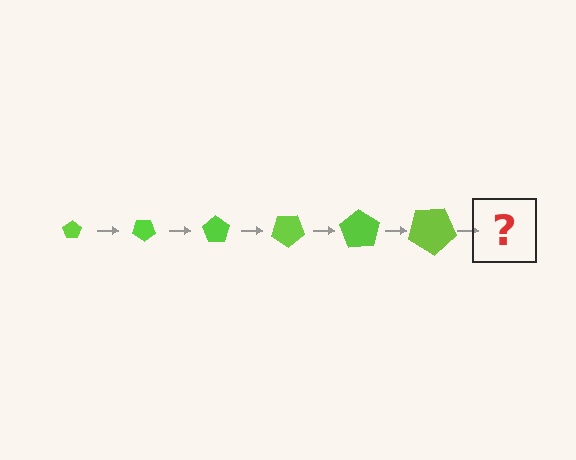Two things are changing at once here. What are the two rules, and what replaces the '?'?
The two rules are that the pentagon grows larger each step and it rotates 35 degrees each step. The '?' should be a pentagon, larger than the previous one and rotated 210 degrees from the start.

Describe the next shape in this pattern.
It should be a pentagon, larger than the previous one and rotated 210 degrees from the start.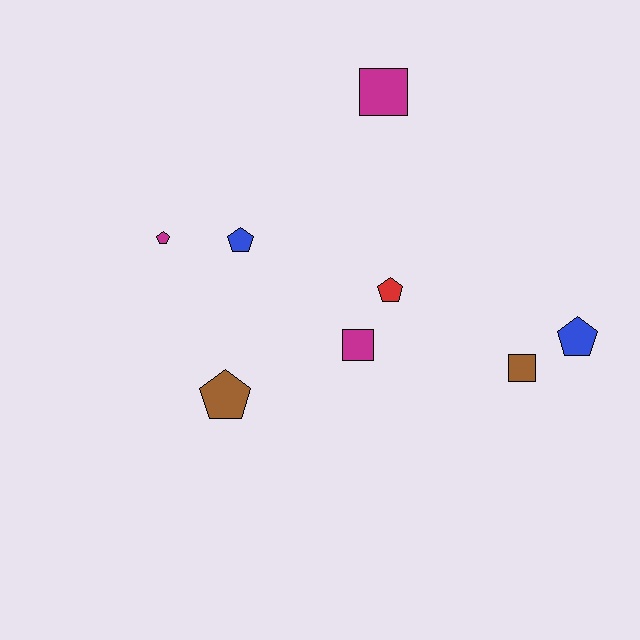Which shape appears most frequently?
Pentagon, with 5 objects.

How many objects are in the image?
There are 8 objects.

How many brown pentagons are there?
There is 1 brown pentagon.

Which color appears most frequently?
Magenta, with 3 objects.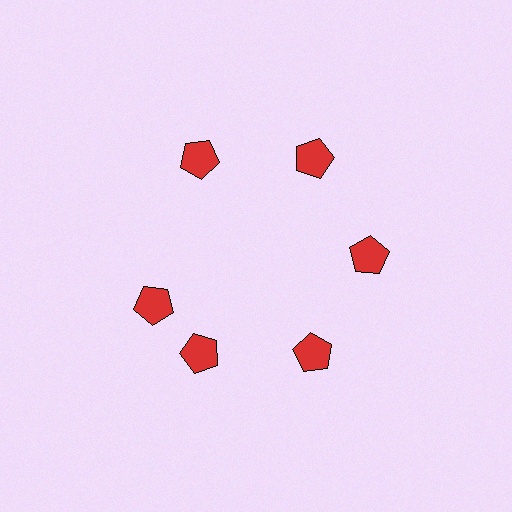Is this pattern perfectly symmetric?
No. The 6 red pentagons are arranged in a ring, but one element near the 9 o'clock position is rotated out of alignment along the ring, breaking the 6-fold rotational symmetry.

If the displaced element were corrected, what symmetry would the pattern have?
It would have 6-fold rotational symmetry — the pattern would map onto itself every 60 degrees.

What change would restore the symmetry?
The symmetry would be restored by rotating it back into even spacing with its neighbors so that all 6 pentagons sit at equal angles and equal distance from the center.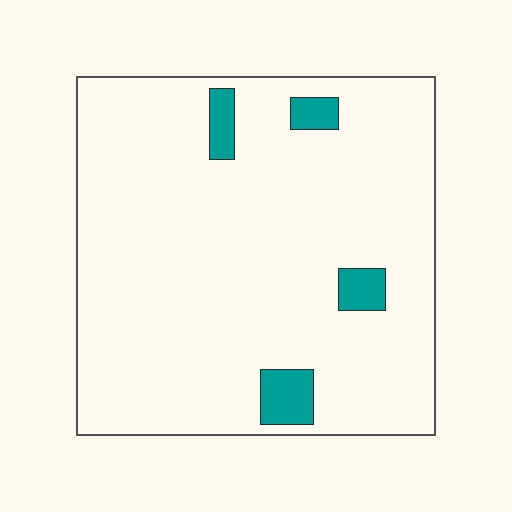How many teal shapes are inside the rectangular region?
4.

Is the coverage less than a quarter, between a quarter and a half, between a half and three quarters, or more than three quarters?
Less than a quarter.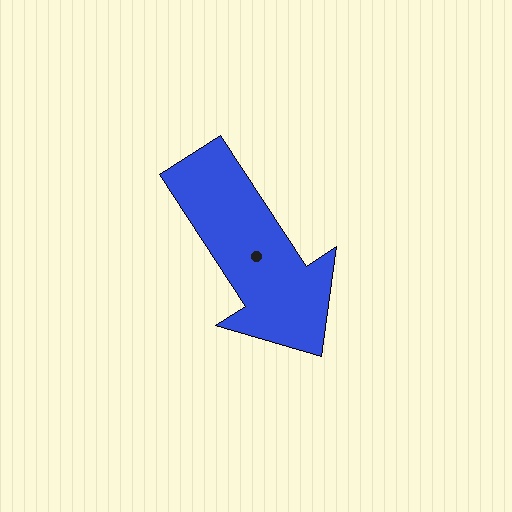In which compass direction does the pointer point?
Southeast.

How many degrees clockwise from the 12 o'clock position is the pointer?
Approximately 147 degrees.